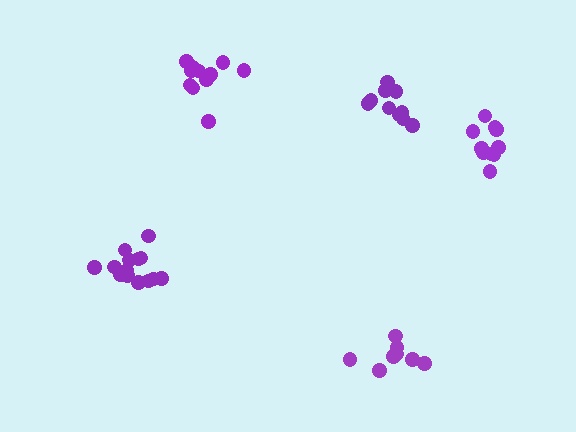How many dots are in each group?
Group 1: 8 dots, Group 2: 10 dots, Group 3: 14 dots, Group 4: 11 dots, Group 5: 10 dots (53 total).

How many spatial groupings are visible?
There are 5 spatial groupings.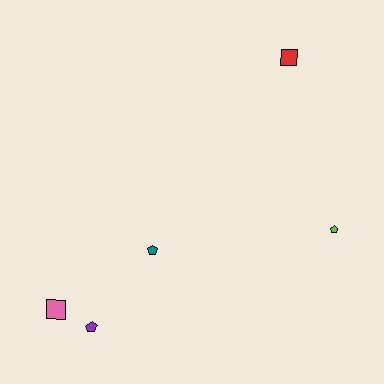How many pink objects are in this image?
There is 1 pink object.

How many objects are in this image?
There are 5 objects.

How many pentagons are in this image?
There are 3 pentagons.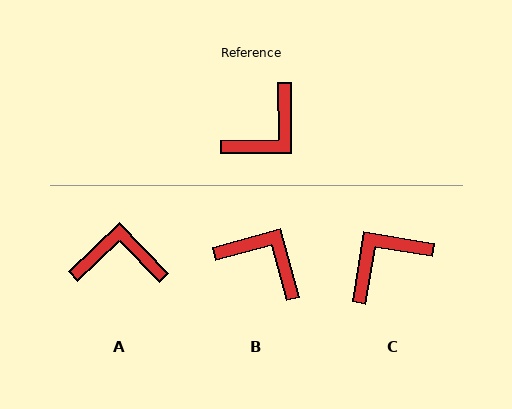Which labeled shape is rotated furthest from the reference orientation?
C, about 170 degrees away.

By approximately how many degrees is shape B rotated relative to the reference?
Approximately 105 degrees counter-clockwise.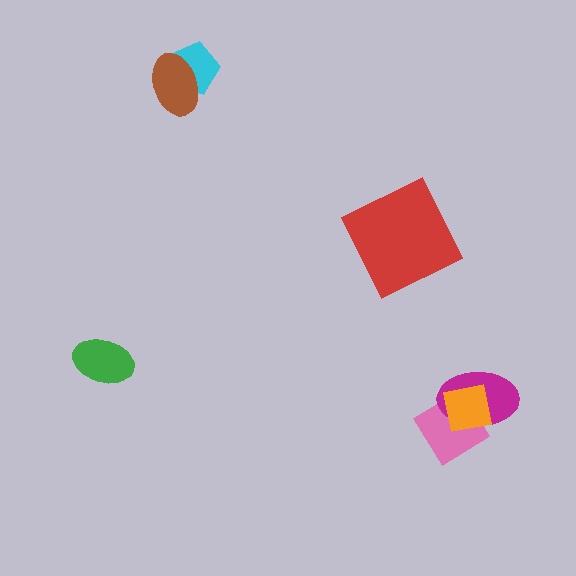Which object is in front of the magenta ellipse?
The orange square is in front of the magenta ellipse.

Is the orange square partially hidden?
No, no other shape covers it.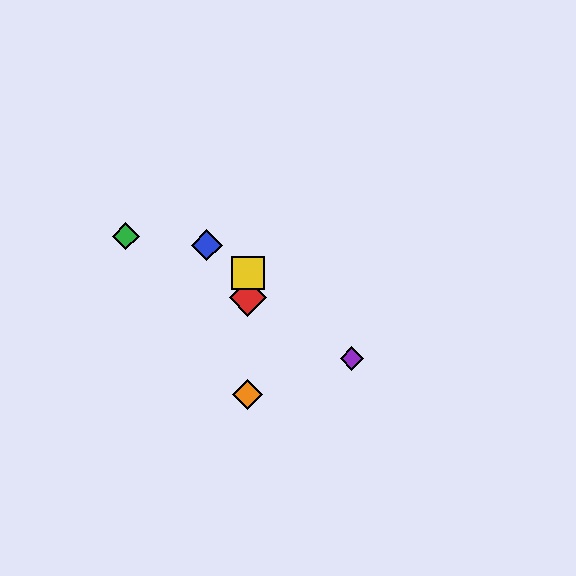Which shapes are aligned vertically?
The red diamond, the yellow square, the orange diamond are aligned vertically.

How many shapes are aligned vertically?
3 shapes (the red diamond, the yellow square, the orange diamond) are aligned vertically.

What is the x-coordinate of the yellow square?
The yellow square is at x≈248.